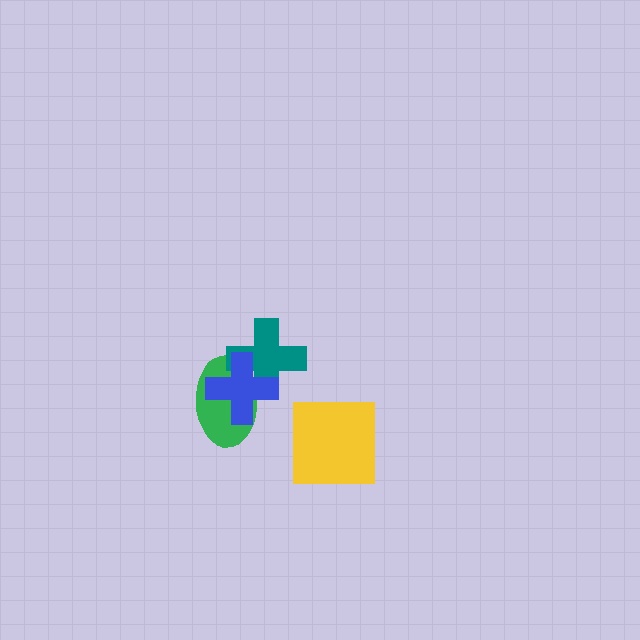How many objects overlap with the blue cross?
2 objects overlap with the blue cross.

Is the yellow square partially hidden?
No, no other shape covers it.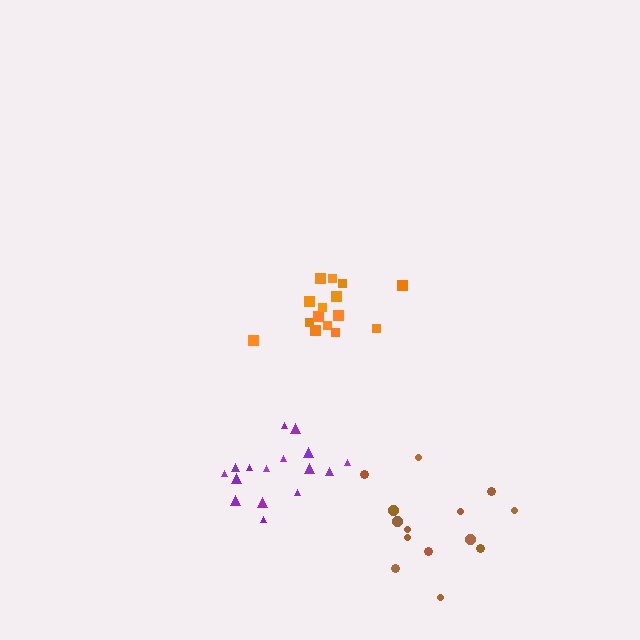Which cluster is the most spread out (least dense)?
Brown.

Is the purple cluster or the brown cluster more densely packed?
Purple.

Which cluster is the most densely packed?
Orange.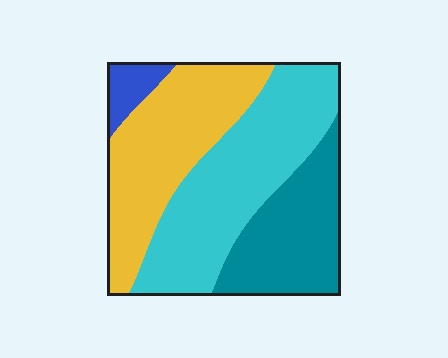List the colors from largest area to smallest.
From largest to smallest: cyan, yellow, teal, blue.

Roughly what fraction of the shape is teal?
Teal takes up about one quarter (1/4) of the shape.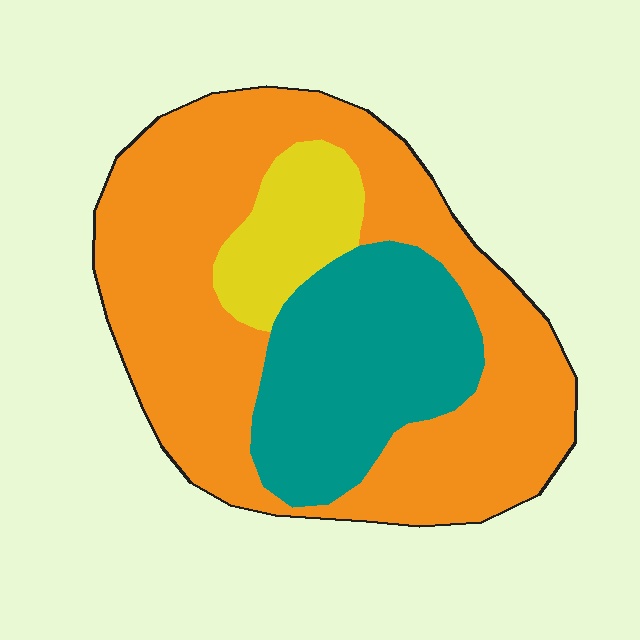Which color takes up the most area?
Orange, at roughly 60%.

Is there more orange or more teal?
Orange.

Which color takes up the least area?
Yellow, at roughly 10%.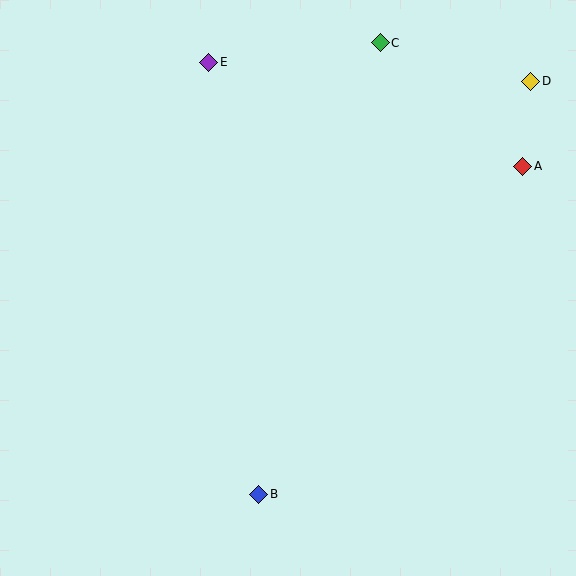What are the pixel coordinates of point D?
Point D is at (531, 81).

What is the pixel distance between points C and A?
The distance between C and A is 189 pixels.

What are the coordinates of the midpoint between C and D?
The midpoint between C and D is at (455, 62).